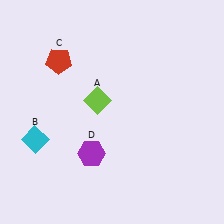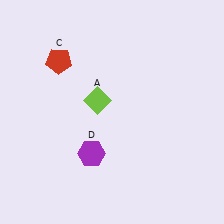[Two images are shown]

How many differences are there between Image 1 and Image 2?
There is 1 difference between the two images.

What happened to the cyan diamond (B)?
The cyan diamond (B) was removed in Image 2. It was in the bottom-left area of Image 1.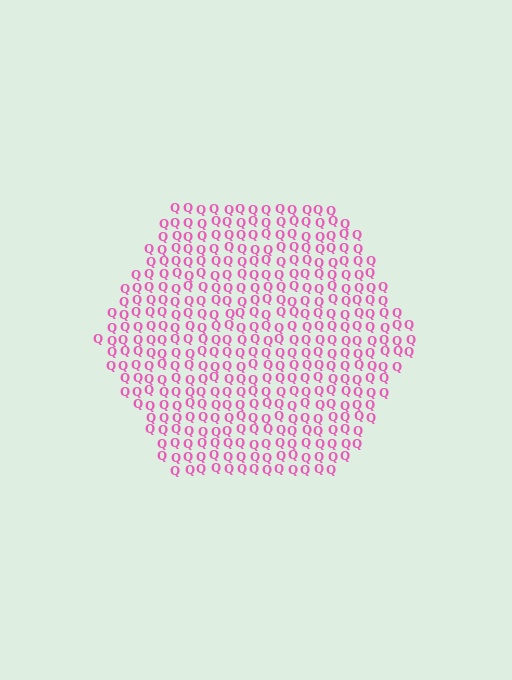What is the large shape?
The large shape is a hexagon.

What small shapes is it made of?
It is made of small letter Q's.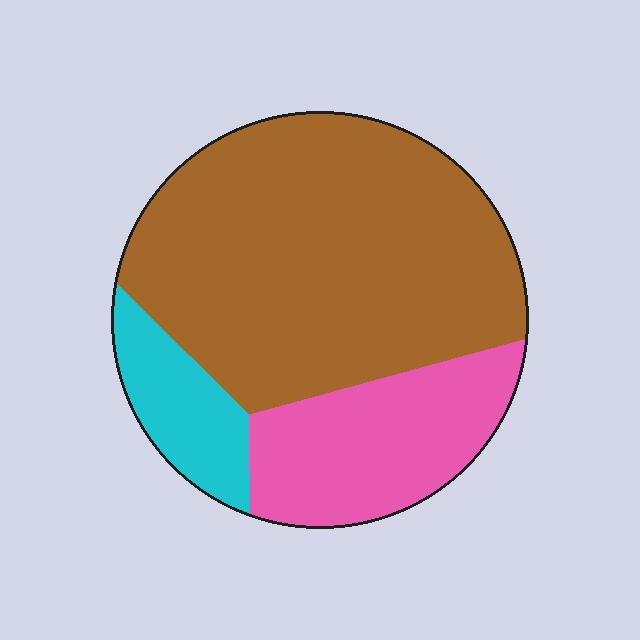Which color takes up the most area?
Brown, at roughly 65%.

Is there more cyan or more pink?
Pink.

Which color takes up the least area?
Cyan, at roughly 10%.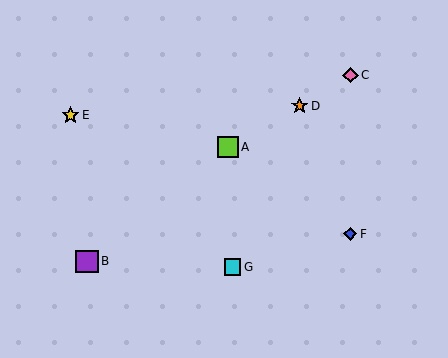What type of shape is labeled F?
Shape F is a blue diamond.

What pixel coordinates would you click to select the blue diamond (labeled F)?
Click at (350, 234) to select the blue diamond F.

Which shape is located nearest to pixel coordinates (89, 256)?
The purple square (labeled B) at (87, 261) is nearest to that location.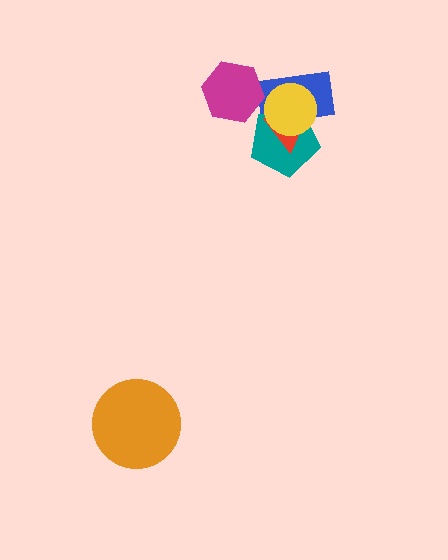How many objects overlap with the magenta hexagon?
0 objects overlap with the magenta hexagon.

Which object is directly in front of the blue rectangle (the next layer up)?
The teal pentagon is directly in front of the blue rectangle.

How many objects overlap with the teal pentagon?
3 objects overlap with the teal pentagon.